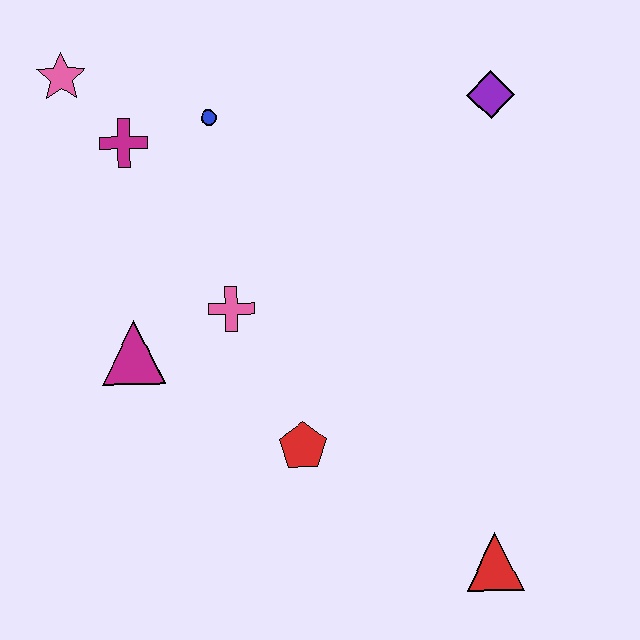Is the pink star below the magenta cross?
No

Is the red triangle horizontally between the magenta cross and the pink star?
No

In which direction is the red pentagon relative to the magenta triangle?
The red pentagon is to the right of the magenta triangle.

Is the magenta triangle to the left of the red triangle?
Yes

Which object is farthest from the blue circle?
The red triangle is farthest from the blue circle.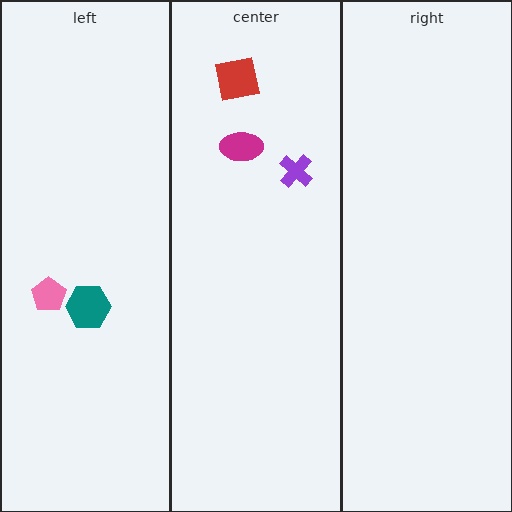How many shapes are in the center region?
3.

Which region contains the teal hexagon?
The left region.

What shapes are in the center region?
The magenta ellipse, the red square, the purple cross.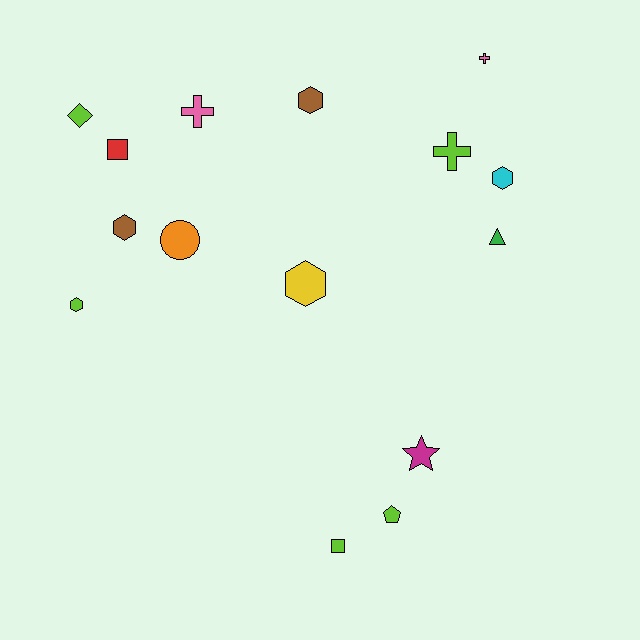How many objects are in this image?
There are 15 objects.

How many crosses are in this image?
There are 3 crosses.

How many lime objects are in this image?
There are 5 lime objects.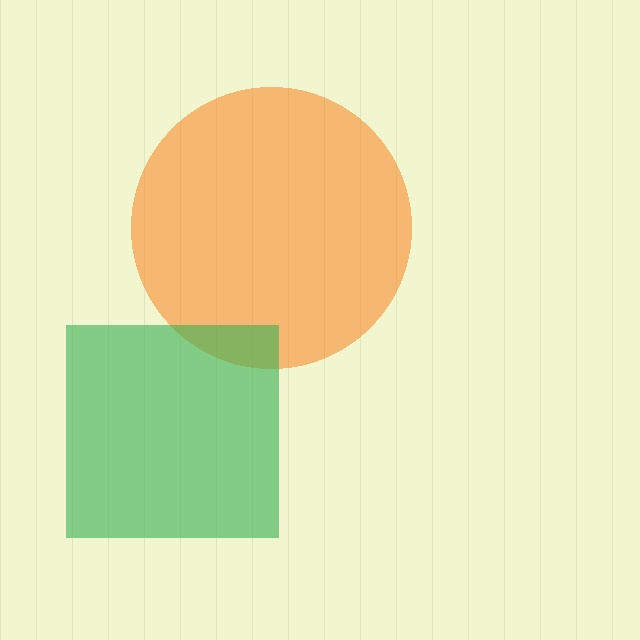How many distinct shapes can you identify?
There are 2 distinct shapes: an orange circle, a green square.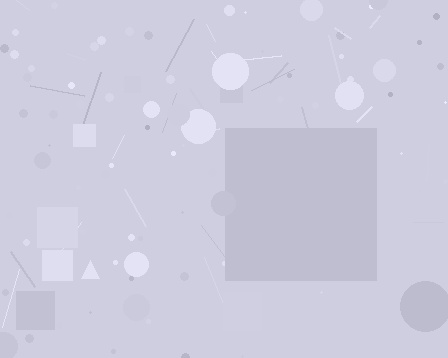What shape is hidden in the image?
A square is hidden in the image.